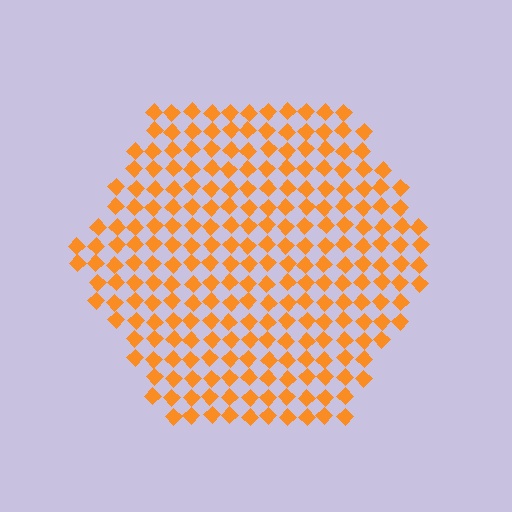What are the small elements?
The small elements are diamonds.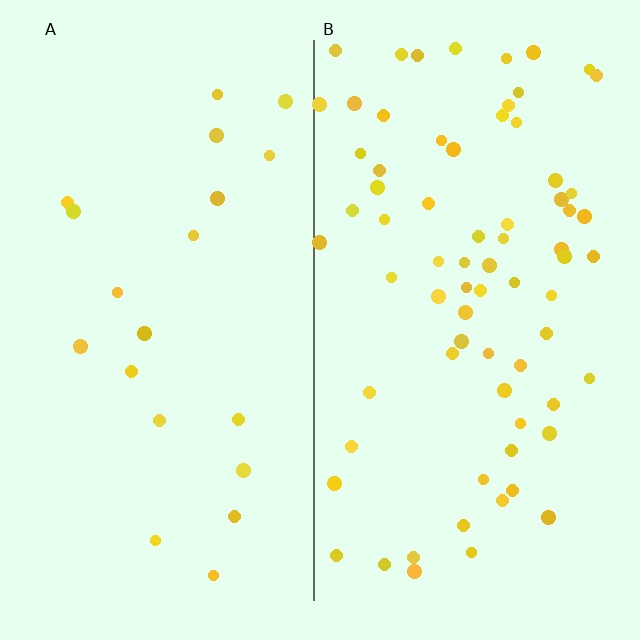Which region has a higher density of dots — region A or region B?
B (the right).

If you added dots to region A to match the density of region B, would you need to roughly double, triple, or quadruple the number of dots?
Approximately quadruple.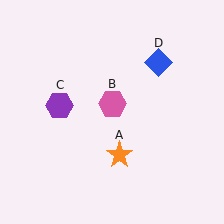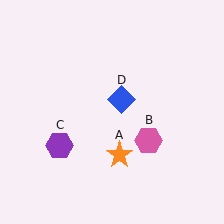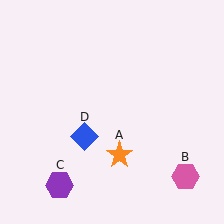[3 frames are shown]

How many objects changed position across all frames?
3 objects changed position: pink hexagon (object B), purple hexagon (object C), blue diamond (object D).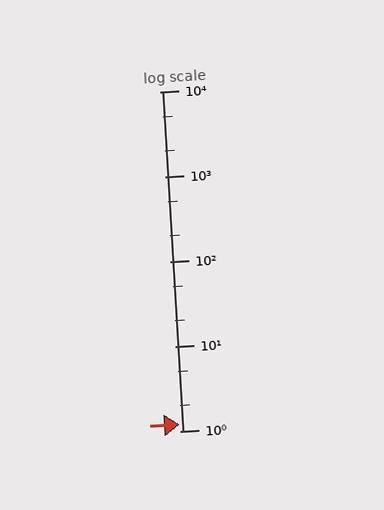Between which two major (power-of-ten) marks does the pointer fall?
The pointer is between 1 and 10.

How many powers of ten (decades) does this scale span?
The scale spans 4 decades, from 1 to 10000.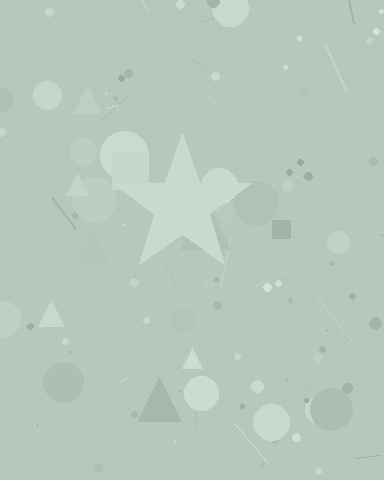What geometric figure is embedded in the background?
A star is embedded in the background.